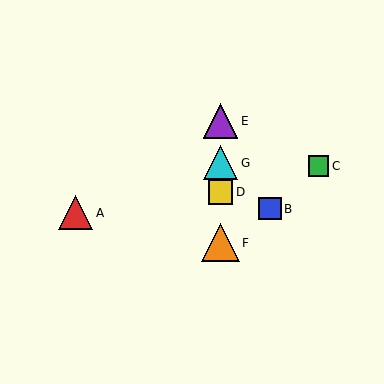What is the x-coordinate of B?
Object B is at x≈270.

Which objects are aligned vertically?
Objects D, E, F, G are aligned vertically.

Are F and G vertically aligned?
Yes, both are at x≈220.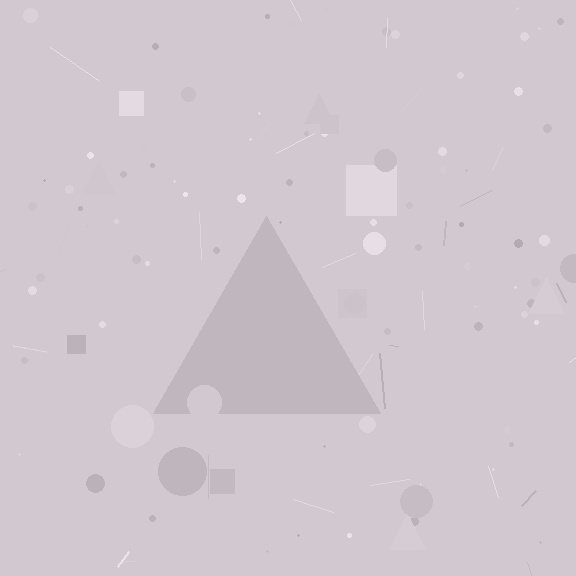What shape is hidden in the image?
A triangle is hidden in the image.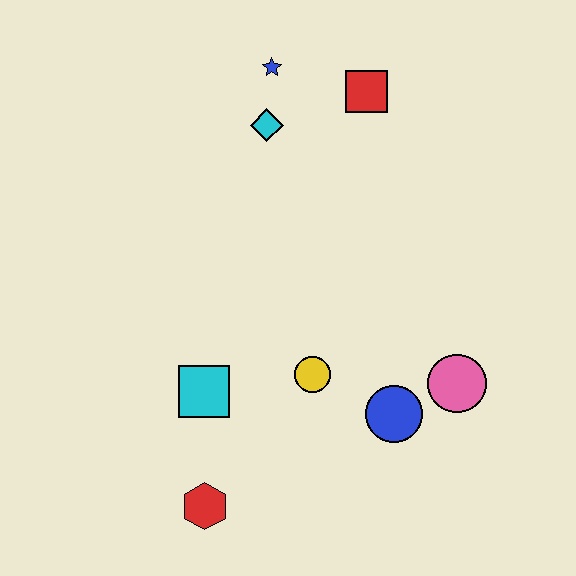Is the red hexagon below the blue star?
Yes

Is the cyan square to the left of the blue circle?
Yes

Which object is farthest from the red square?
The red hexagon is farthest from the red square.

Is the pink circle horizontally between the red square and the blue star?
No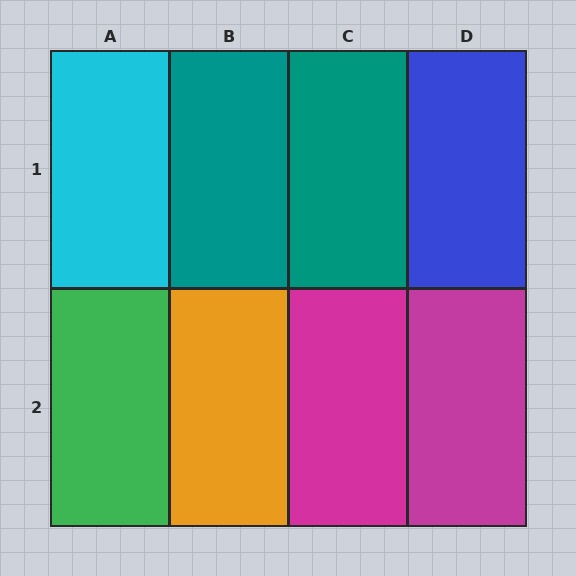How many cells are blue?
1 cell is blue.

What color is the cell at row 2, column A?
Green.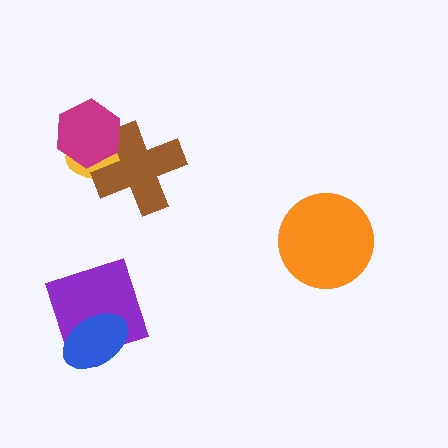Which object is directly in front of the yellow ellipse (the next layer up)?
The brown cross is directly in front of the yellow ellipse.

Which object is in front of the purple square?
The blue ellipse is in front of the purple square.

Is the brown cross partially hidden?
Yes, it is partially covered by another shape.